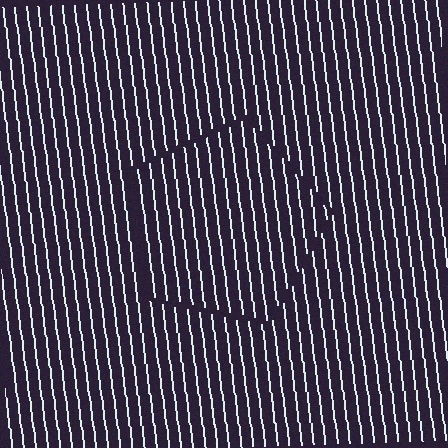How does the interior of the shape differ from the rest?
The interior of the shape contains the same grating, shifted by half a period — the contour is defined by the phase discontinuity where line-ends from the inner and outer gratings abut.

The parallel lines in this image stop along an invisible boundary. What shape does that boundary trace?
An illusory pentagon. The interior of the shape contains the same grating, shifted by half a period — the contour is defined by the phase discontinuity where line-ends from the inner and outer gratings abut.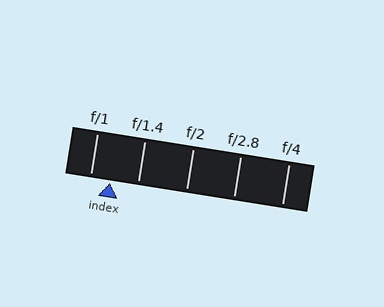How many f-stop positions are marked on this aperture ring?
There are 5 f-stop positions marked.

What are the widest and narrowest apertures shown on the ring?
The widest aperture shown is f/1 and the narrowest is f/4.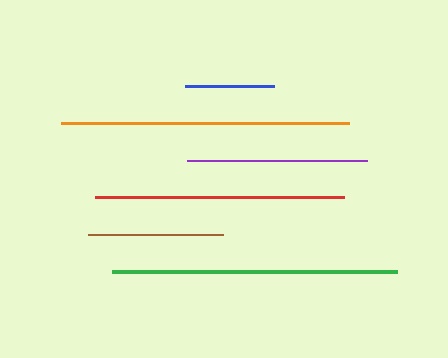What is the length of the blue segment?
The blue segment is approximately 89 pixels long.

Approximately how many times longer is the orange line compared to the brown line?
The orange line is approximately 2.1 times the length of the brown line.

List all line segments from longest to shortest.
From longest to shortest: orange, green, red, purple, brown, blue.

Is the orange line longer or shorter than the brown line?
The orange line is longer than the brown line.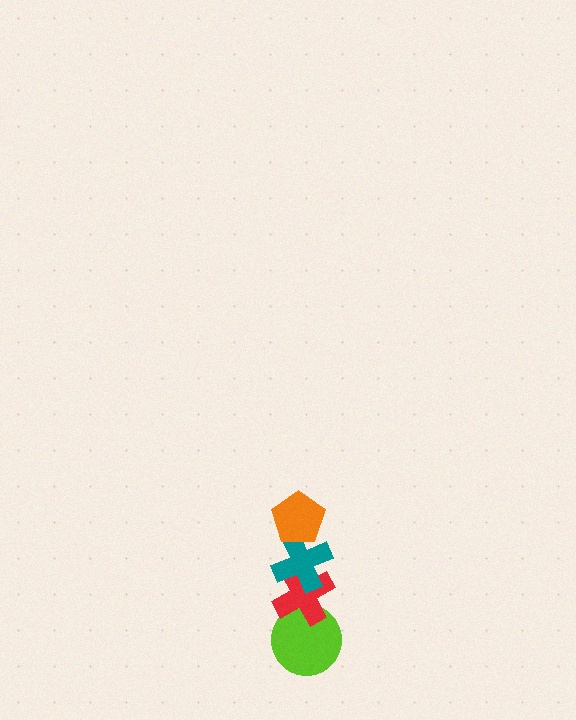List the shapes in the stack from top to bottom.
From top to bottom: the orange pentagon, the teal cross, the red cross, the lime circle.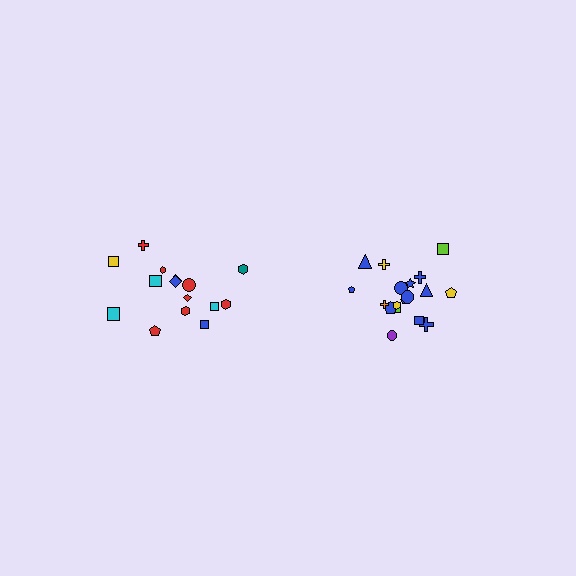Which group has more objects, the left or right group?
The right group.